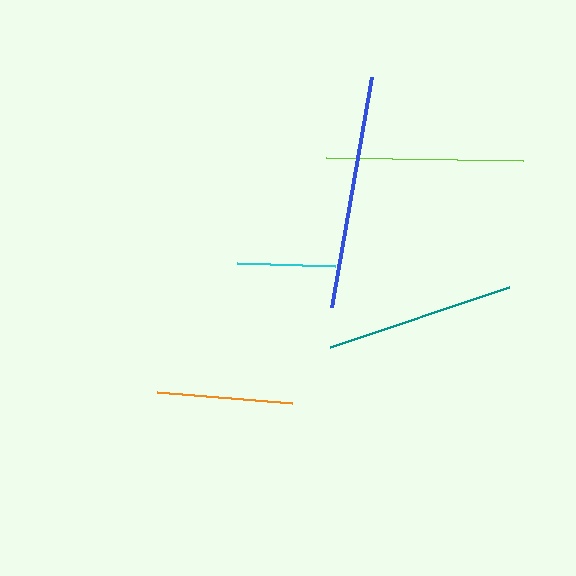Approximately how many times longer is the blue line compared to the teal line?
The blue line is approximately 1.2 times the length of the teal line.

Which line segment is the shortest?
The cyan line is the shortest at approximately 98 pixels.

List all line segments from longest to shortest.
From longest to shortest: blue, lime, teal, orange, cyan.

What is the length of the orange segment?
The orange segment is approximately 135 pixels long.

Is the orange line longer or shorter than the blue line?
The blue line is longer than the orange line.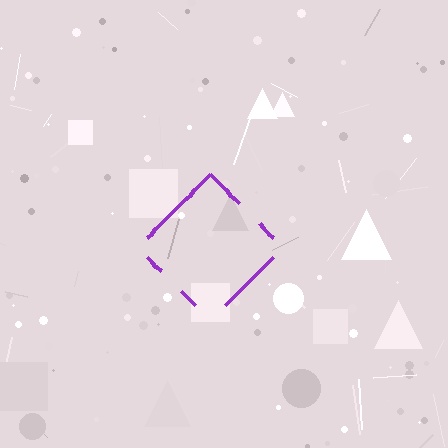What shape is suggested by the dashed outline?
The dashed outline suggests a diamond.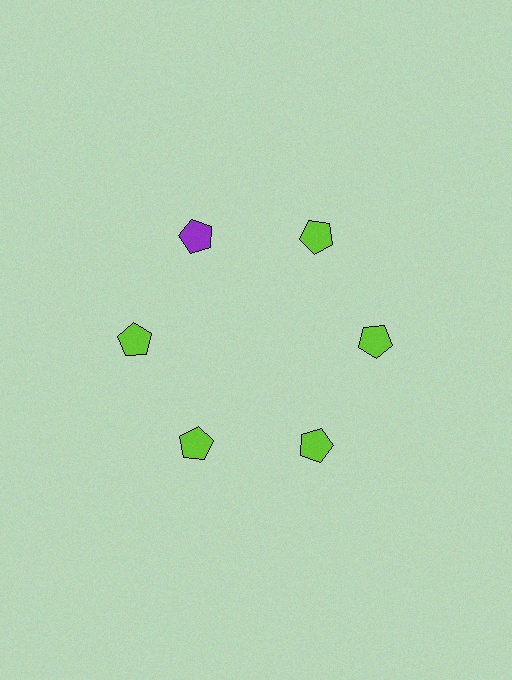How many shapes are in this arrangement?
There are 6 shapes arranged in a ring pattern.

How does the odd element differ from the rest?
It has a different color: purple instead of lime.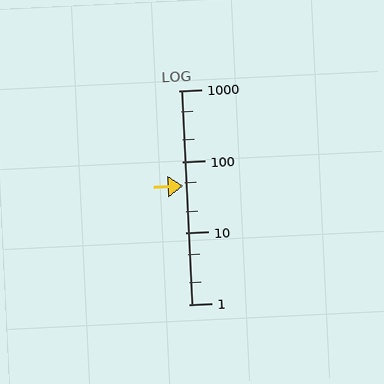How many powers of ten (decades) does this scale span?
The scale spans 3 decades, from 1 to 1000.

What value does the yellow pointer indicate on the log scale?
The pointer indicates approximately 46.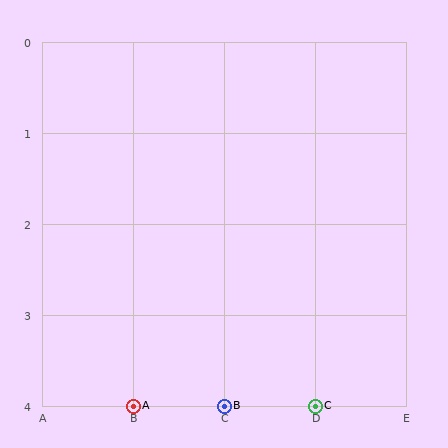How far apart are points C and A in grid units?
Points C and A are 2 columns apart.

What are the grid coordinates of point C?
Point C is at grid coordinates (D, 4).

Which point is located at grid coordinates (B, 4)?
Point A is at (B, 4).